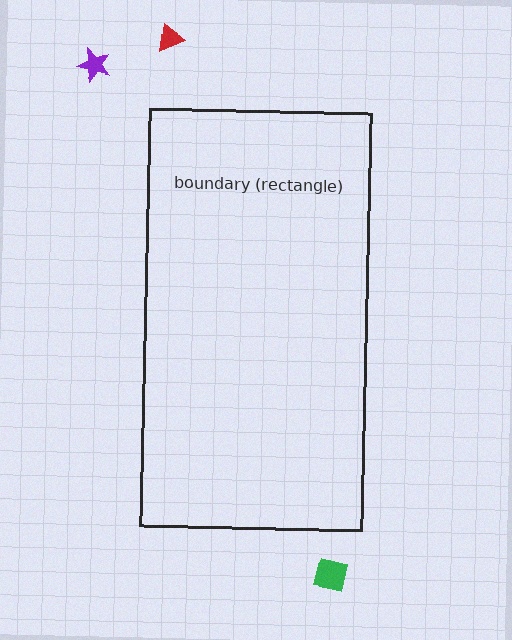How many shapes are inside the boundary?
0 inside, 3 outside.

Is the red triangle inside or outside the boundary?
Outside.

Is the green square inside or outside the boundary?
Outside.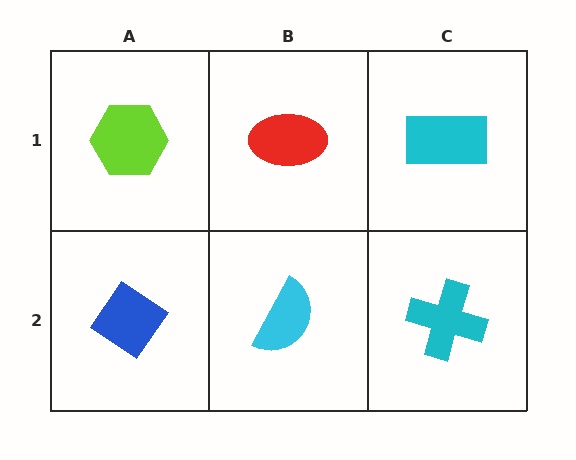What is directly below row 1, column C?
A cyan cross.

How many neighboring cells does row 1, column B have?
3.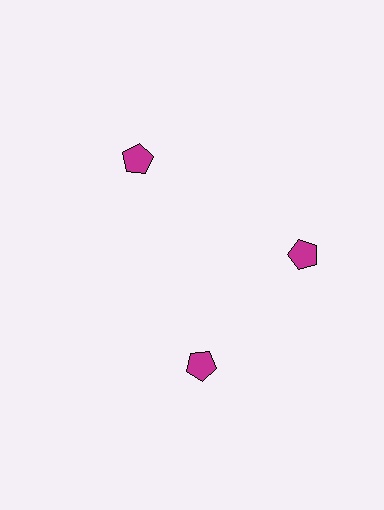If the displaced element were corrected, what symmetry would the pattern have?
It would have 3-fold rotational symmetry — the pattern would map onto itself every 120 degrees.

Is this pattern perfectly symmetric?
No. The 3 magenta pentagons are arranged in a ring, but one element near the 7 o'clock position is rotated out of alignment along the ring, breaking the 3-fold rotational symmetry.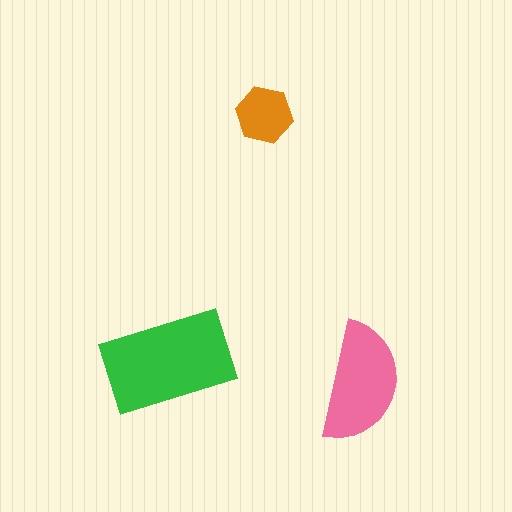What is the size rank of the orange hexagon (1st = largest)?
3rd.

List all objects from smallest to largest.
The orange hexagon, the pink semicircle, the green rectangle.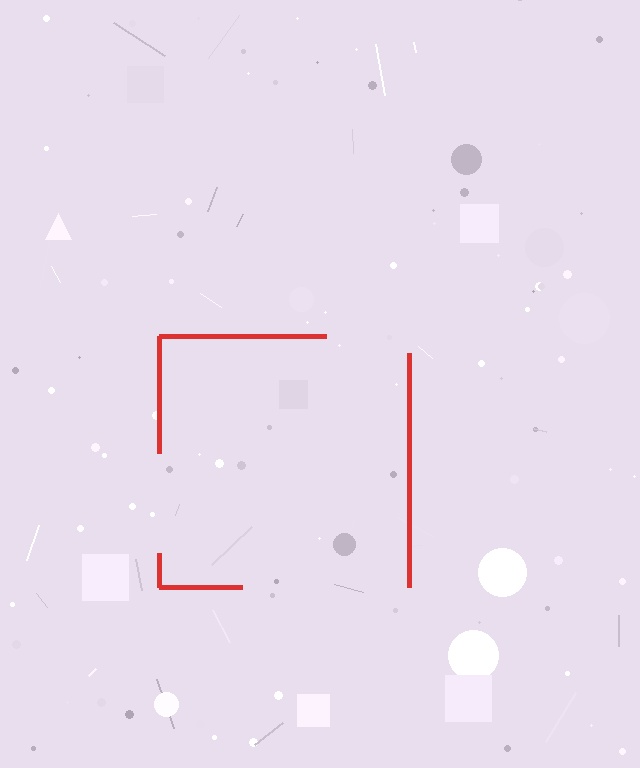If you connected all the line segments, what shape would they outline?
They would outline a square.